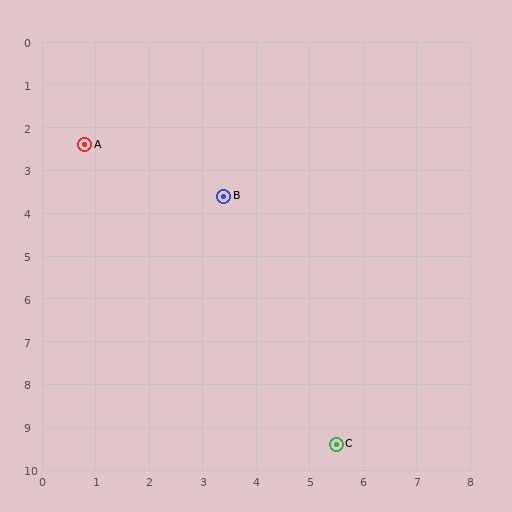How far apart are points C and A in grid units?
Points C and A are about 8.4 grid units apart.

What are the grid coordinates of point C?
Point C is at approximately (5.5, 9.4).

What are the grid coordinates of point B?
Point B is at approximately (3.4, 3.6).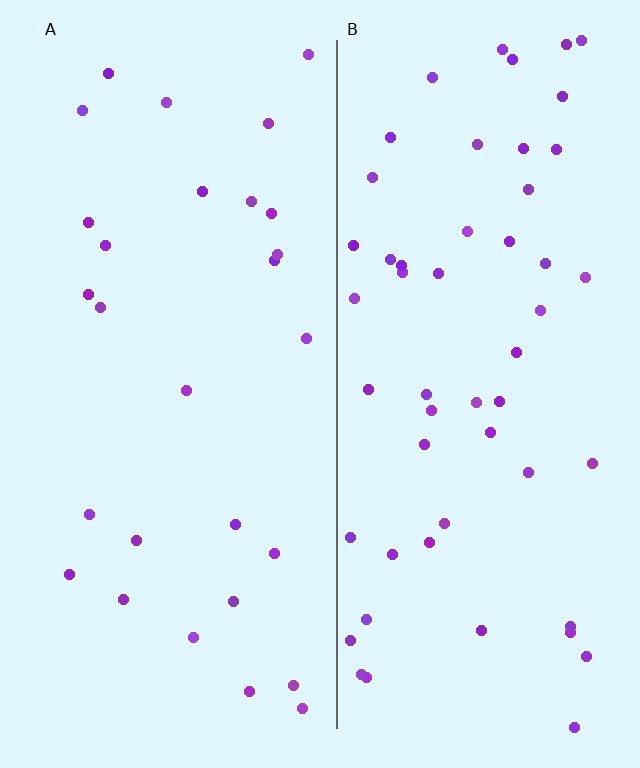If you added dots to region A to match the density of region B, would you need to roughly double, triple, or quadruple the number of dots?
Approximately double.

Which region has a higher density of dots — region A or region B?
B (the right).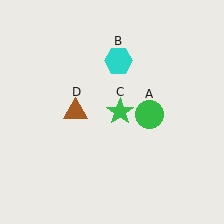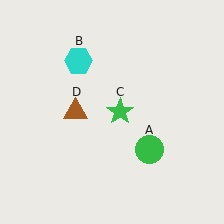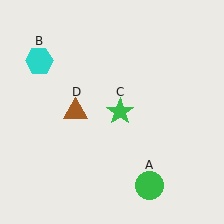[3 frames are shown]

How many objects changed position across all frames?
2 objects changed position: green circle (object A), cyan hexagon (object B).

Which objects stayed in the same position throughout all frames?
Green star (object C) and brown triangle (object D) remained stationary.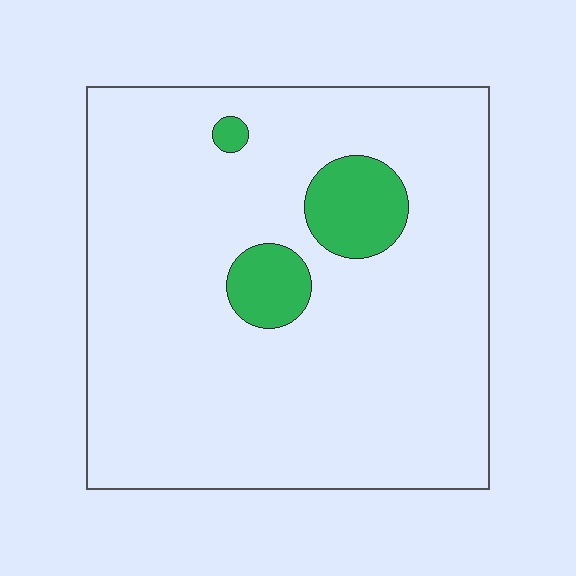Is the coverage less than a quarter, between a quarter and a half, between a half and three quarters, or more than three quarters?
Less than a quarter.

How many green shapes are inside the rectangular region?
3.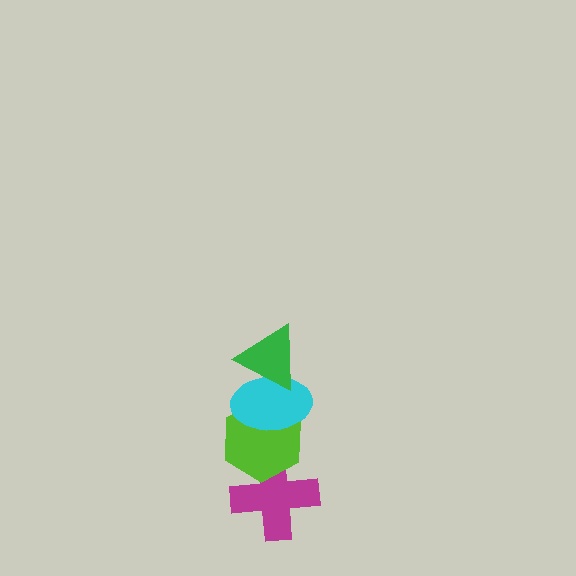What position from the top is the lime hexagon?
The lime hexagon is 3rd from the top.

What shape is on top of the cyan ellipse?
The green triangle is on top of the cyan ellipse.